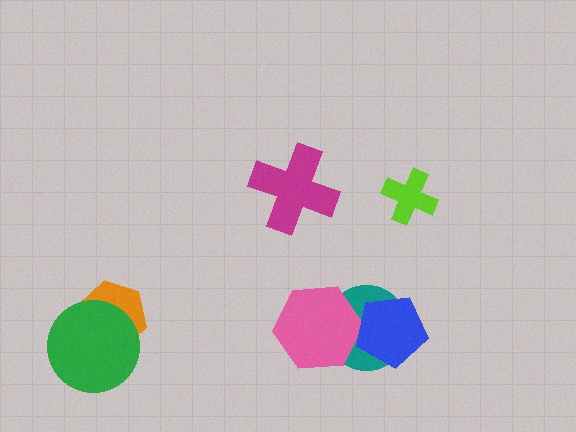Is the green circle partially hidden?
No, no other shape covers it.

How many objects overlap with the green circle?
1 object overlaps with the green circle.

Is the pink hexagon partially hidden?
Yes, it is partially covered by another shape.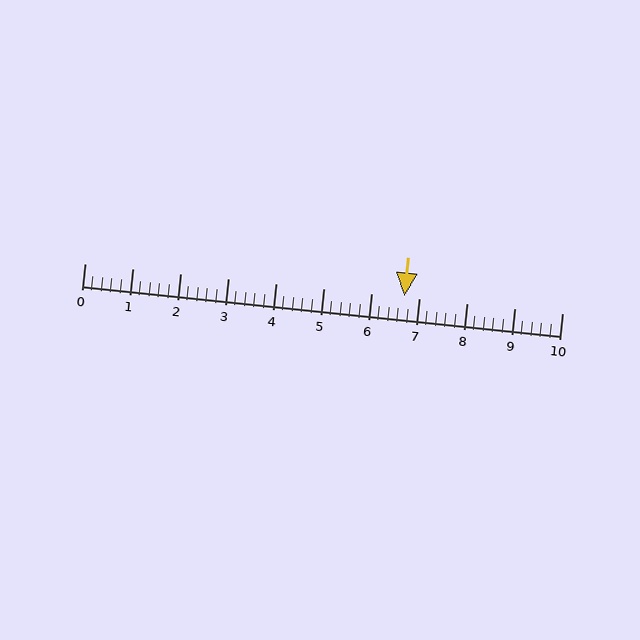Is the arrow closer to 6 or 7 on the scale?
The arrow is closer to 7.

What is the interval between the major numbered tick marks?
The major tick marks are spaced 1 units apart.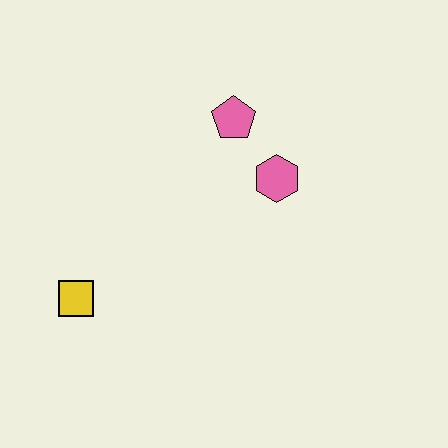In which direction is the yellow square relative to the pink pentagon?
The yellow square is below the pink pentagon.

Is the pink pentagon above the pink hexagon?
Yes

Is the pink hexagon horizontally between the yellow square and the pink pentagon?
No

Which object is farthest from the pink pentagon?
The yellow square is farthest from the pink pentagon.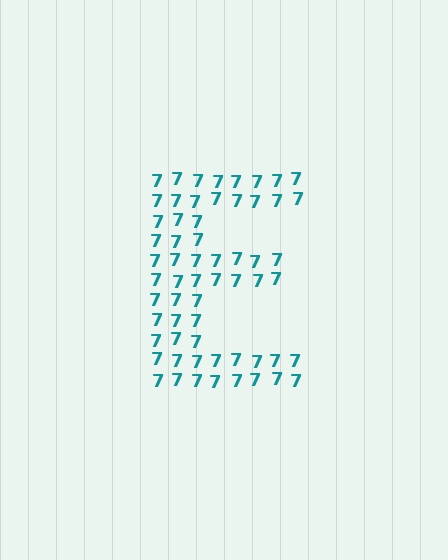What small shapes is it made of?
It is made of small digit 7's.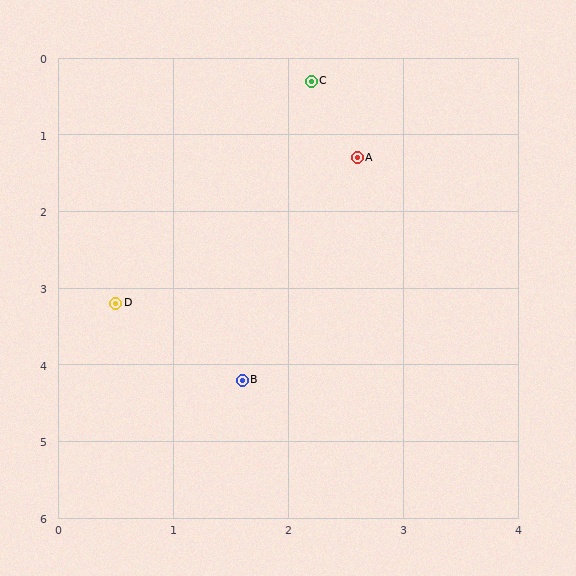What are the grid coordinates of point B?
Point B is at approximately (1.6, 4.2).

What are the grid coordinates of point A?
Point A is at approximately (2.6, 1.3).